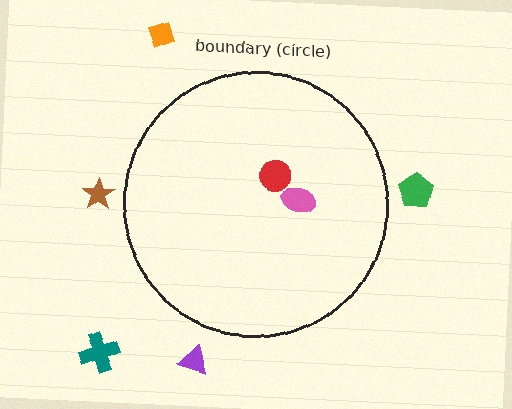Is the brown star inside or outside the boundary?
Outside.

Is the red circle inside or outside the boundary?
Inside.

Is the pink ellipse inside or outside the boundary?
Inside.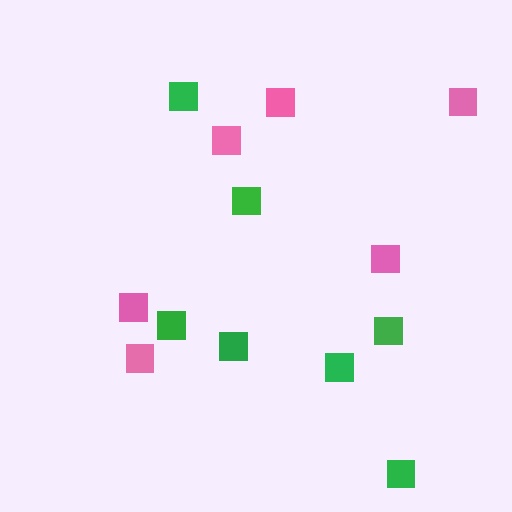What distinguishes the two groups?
There are 2 groups: one group of pink squares (6) and one group of green squares (7).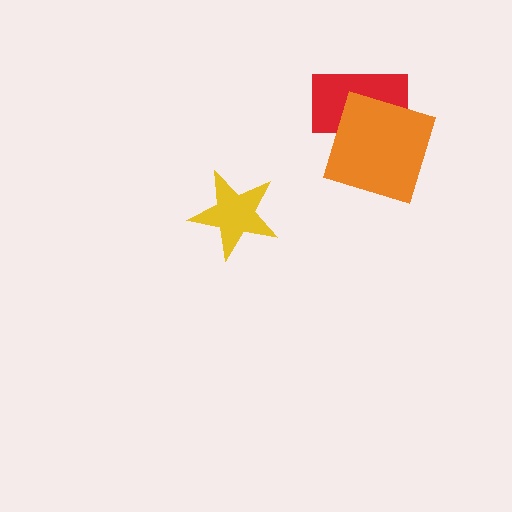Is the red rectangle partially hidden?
Yes, it is partially covered by another shape.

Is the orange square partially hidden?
No, no other shape covers it.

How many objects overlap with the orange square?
1 object overlaps with the orange square.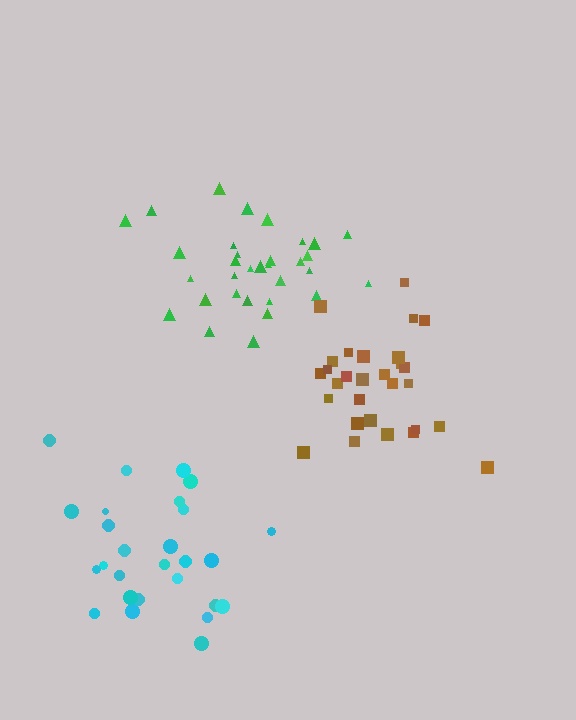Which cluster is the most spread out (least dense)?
Cyan.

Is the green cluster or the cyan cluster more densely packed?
Green.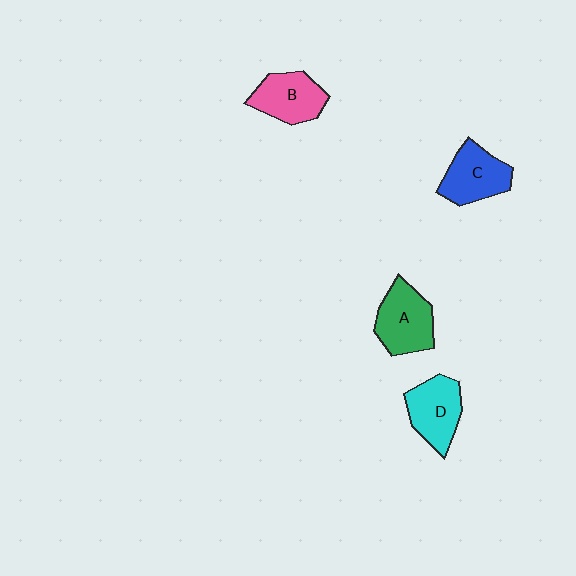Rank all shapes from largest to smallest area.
From largest to smallest: A (green), D (cyan), C (blue), B (pink).